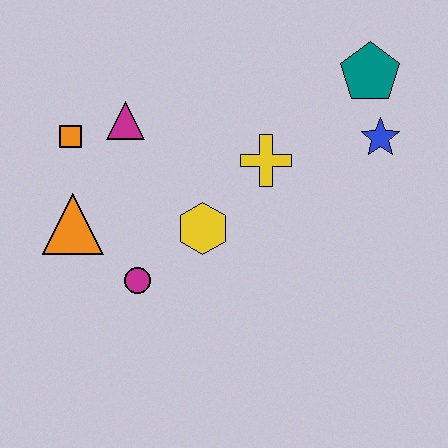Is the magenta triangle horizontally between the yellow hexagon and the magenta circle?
No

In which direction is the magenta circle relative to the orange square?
The magenta circle is below the orange square.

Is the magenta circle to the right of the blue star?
No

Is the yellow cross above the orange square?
No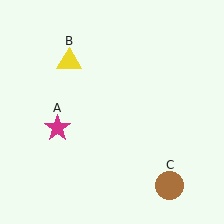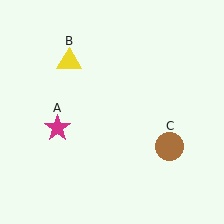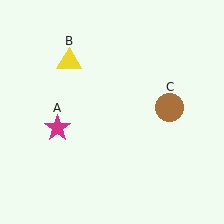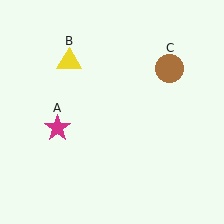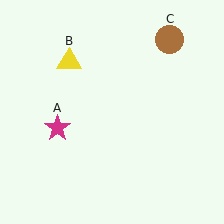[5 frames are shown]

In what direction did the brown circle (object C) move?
The brown circle (object C) moved up.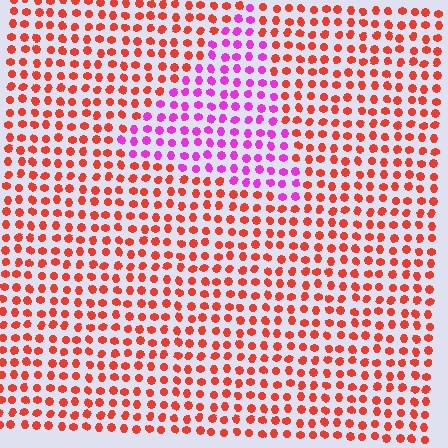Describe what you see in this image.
The image is filled with small red elements in a uniform arrangement. A triangle-shaped region is visible where the elements are tinted to a slightly different hue, forming a subtle color boundary.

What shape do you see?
I see a triangle.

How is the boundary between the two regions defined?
The boundary is defined purely by a slight shift in hue (about 61 degrees). Spacing, size, and orientation are identical on both sides.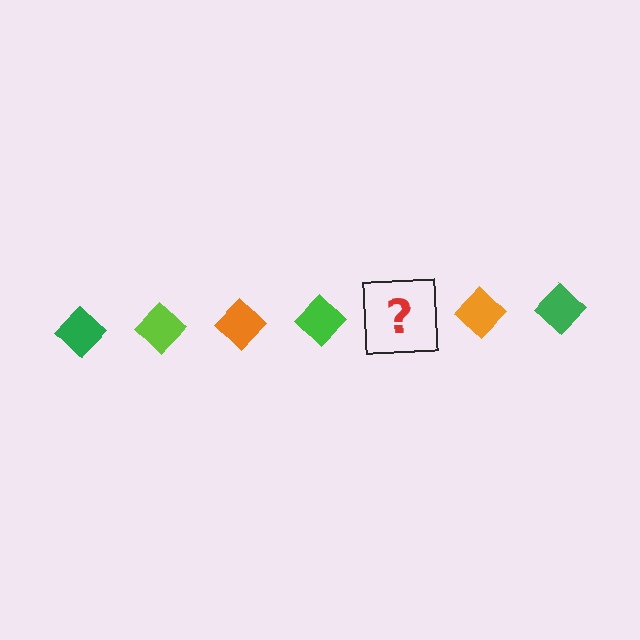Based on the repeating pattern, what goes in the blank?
The blank should be a lime diamond.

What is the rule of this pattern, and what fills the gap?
The rule is that the pattern cycles through green, lime, orange diamonds. The gap should be filled with a lime diamond.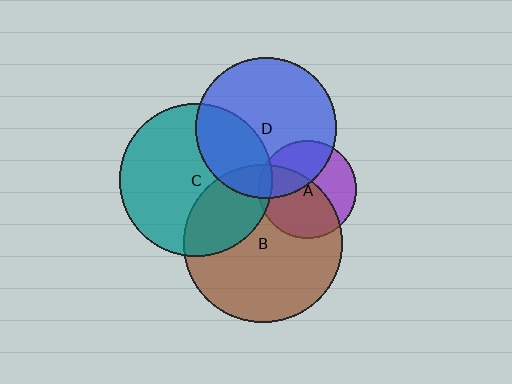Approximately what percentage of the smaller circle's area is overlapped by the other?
Approximately 15%.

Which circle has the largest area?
Circle B (brown).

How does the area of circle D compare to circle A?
Approximately 2.0 times.